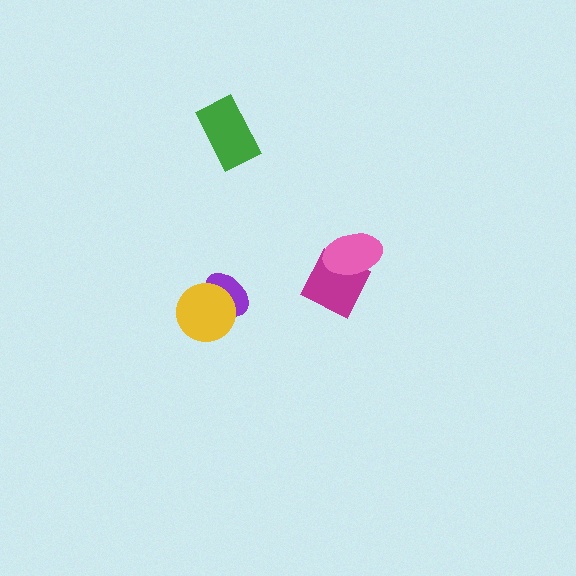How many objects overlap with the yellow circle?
1 object overlaps with the yellow circle.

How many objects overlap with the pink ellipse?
1 object overlaps with the pink ellipse.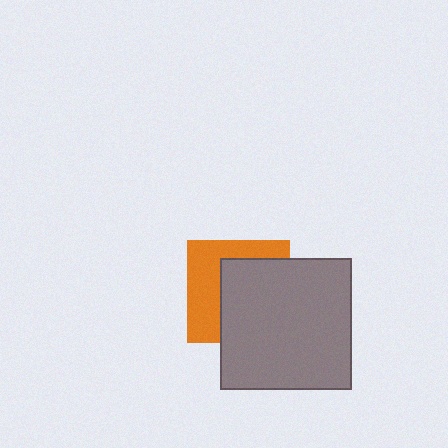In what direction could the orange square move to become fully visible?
The orange square could move toward the upper-left. That would shift it out from behind the gray square entirely.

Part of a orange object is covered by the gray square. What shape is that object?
It is a square.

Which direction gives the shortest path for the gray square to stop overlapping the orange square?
Moving toward the lower-right gives the shortest separation.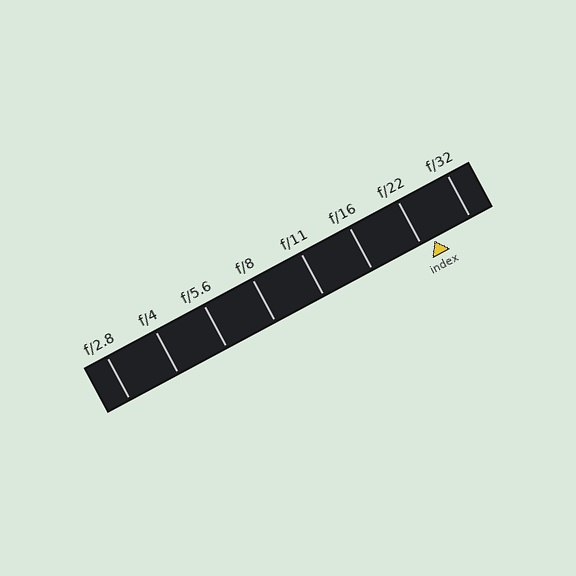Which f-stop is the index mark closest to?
The index mark is closest to f/22.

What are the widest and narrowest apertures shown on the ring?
The widest aperture shown is f/2.8 and the narrowest is f/32.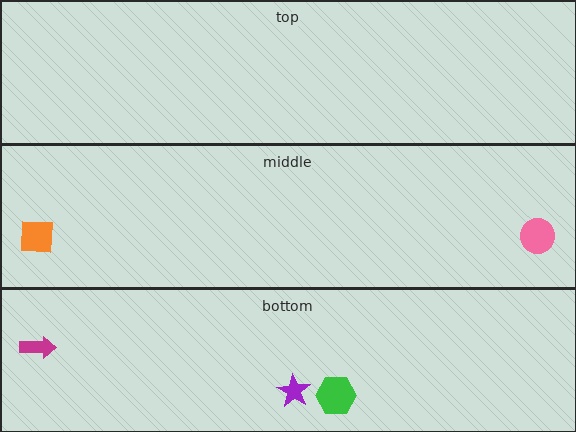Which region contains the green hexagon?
The bottom region.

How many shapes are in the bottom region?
3.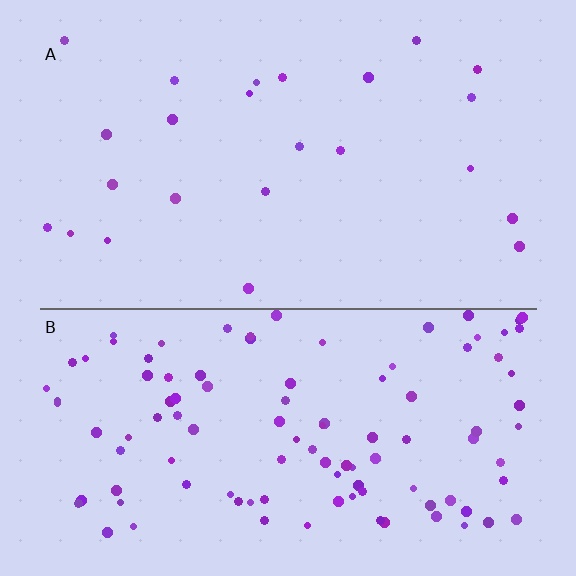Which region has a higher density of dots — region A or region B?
B (the bottom).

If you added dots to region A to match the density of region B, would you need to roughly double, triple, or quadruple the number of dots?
Approximately quadruple.